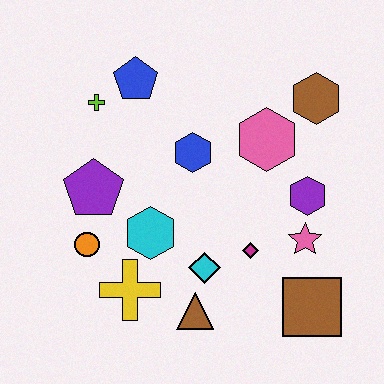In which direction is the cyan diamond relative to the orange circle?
The cyan diamond is to the right of the orange circle.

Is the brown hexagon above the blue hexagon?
Yes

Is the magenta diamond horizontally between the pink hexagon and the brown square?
No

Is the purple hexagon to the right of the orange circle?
Yes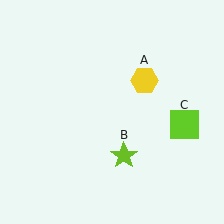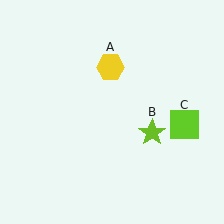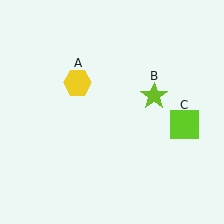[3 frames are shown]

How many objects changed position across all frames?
2 objects changed position: yellow hexagon (object A), lime star (object B).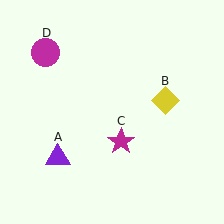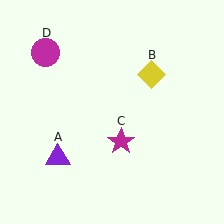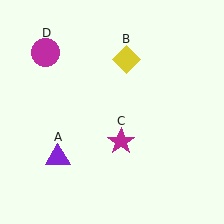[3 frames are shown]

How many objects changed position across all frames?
1 object changed position: yellow diamond (object B).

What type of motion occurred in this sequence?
The yellow diamond (object B) rotated counterclockwise around the center of the scene.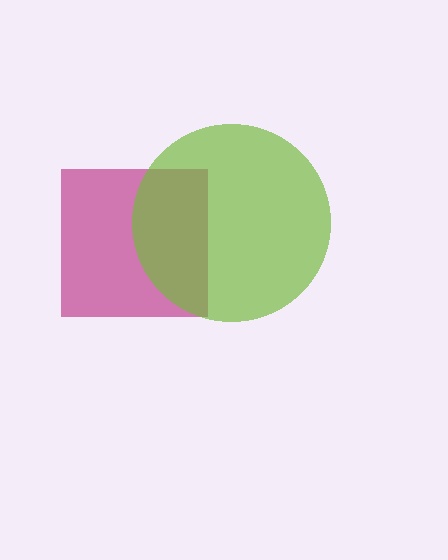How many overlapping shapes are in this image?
There are 2 overlapping shapes in the image.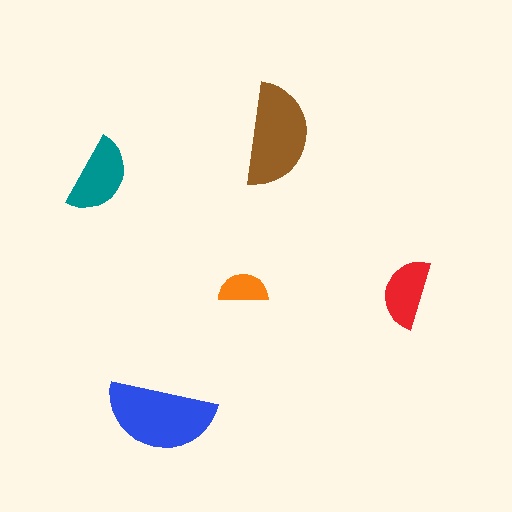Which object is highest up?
The brown semicircle is topmost.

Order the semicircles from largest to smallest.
the blue one, the brown one, the teal one, the red one, the orange one.